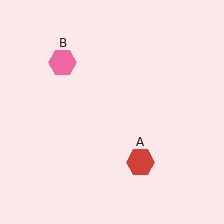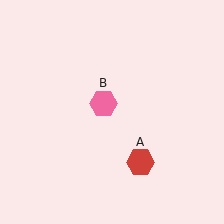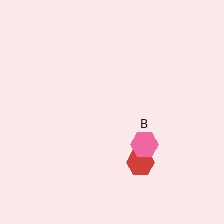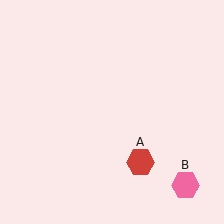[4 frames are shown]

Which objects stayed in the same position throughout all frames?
Red hexagon (object A) remained stationary.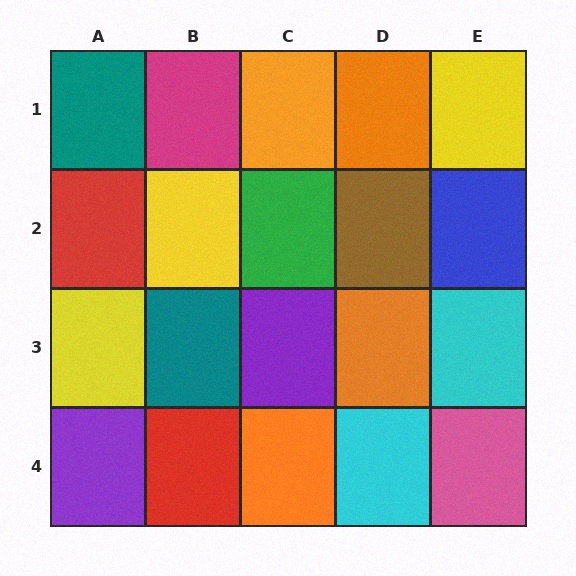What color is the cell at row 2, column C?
Green.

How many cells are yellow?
3 cells are yellow.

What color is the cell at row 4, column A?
Purple.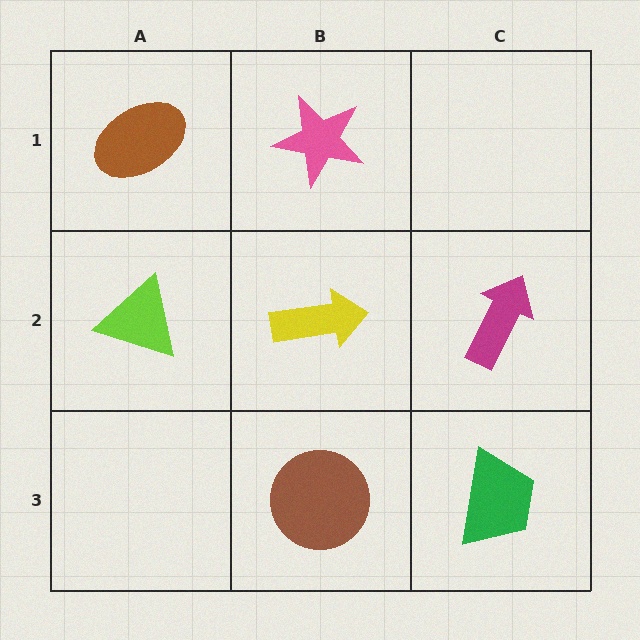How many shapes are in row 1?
2 shapes.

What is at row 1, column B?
A pink star.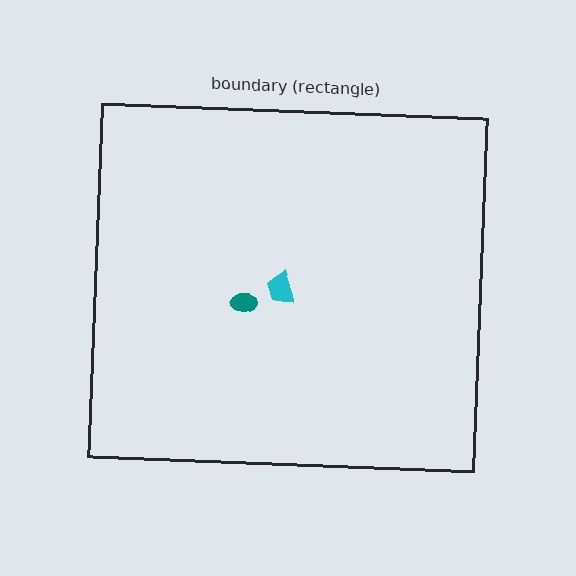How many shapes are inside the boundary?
2 inside, 0 outside.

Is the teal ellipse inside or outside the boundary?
Inside.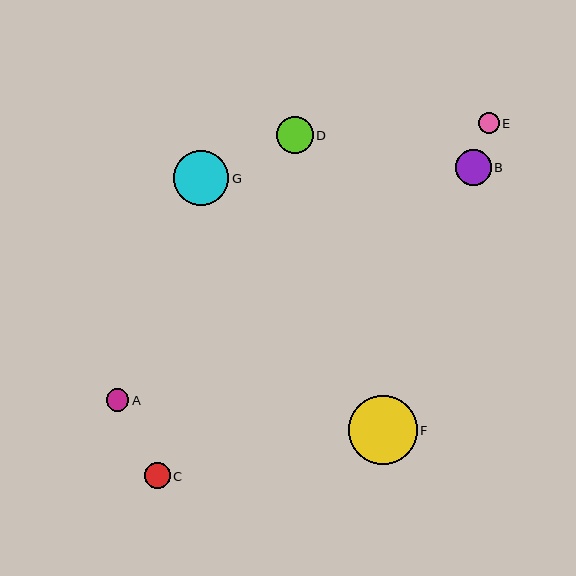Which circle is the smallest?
Circle E is the smallest with a size of approximately 21 pixels.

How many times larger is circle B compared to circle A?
Circle B is approximately 1.6 times the size of circle A.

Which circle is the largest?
Circle F is the largest with a size of approximately 69 pixels.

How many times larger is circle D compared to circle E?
Circle D is approximately 1.8 times the size of circle E.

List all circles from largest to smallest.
From largest to smallest: F, G, D, B, C, A, E.